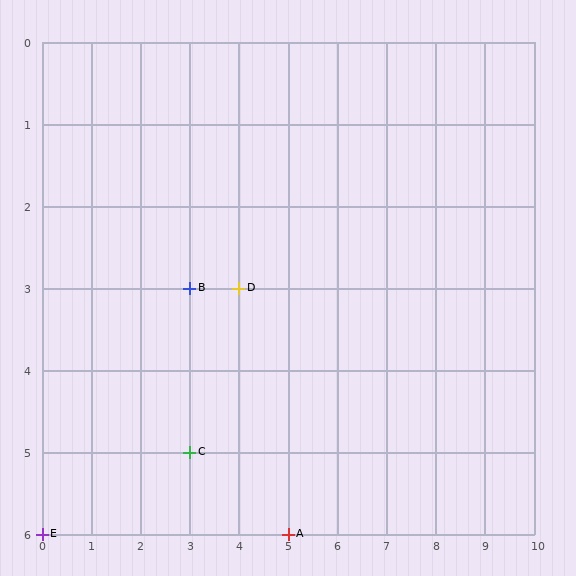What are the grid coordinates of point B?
Point B is at grid coordinates (3, 3).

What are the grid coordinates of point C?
Point C is at grid coordinates (3, 5).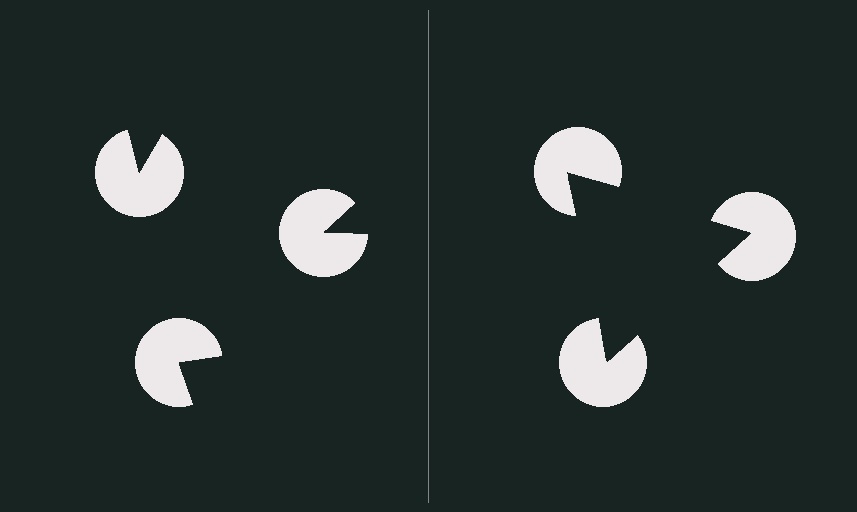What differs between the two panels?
The pac-man discs are positioned identically on both sides; only the wedge orientations differ. On the right they align to a triangle; on the left they are misaligned.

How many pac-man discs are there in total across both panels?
6 — 3 on each side.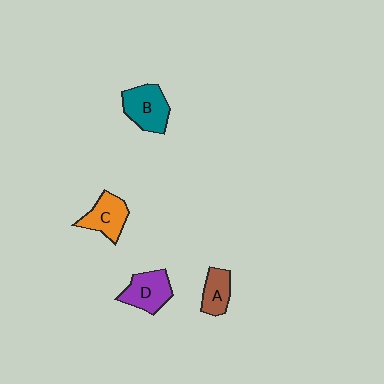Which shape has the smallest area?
Shape A (brown).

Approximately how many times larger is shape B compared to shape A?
Approximately 1.5 times.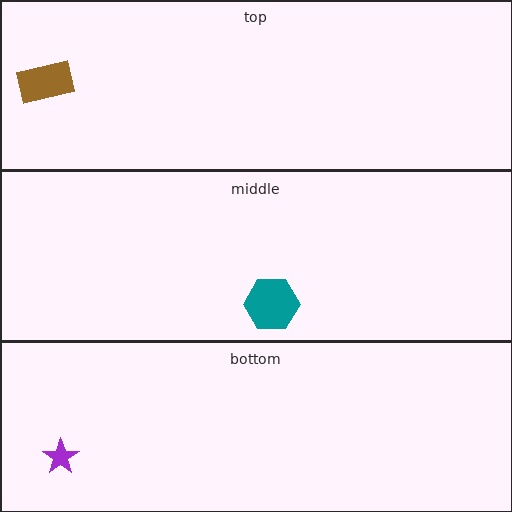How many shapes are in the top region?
1.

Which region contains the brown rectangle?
The top region.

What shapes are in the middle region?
The teal hexagon.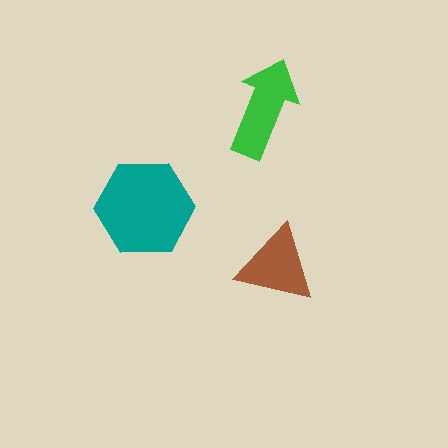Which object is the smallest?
The brown triangle.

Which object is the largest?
The teal hexagon.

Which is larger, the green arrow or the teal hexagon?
The teal hexagon.